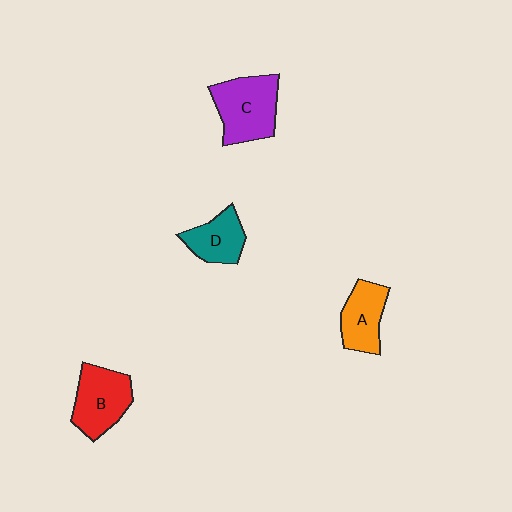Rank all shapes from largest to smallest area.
From largest to smallest: C (purple), B (red), A (orange), D (teal).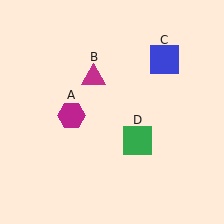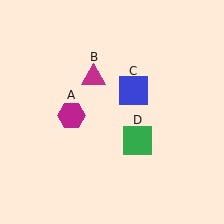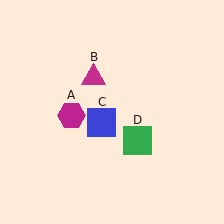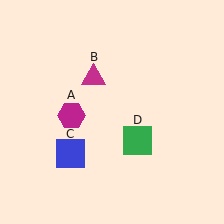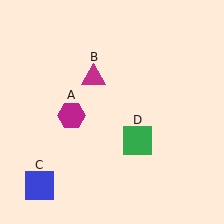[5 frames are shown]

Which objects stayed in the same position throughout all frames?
Magenta hexagon (object A) and magenta triangle (object B) and green square (object D) remained stationary.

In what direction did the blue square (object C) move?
The blue square (object C) moved down and to the left.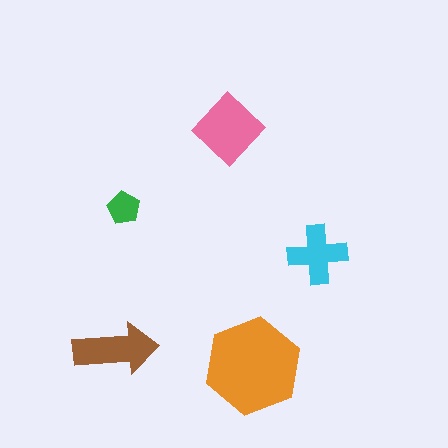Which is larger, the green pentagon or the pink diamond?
The pink diamond.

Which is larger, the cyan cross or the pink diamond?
The pink diamond.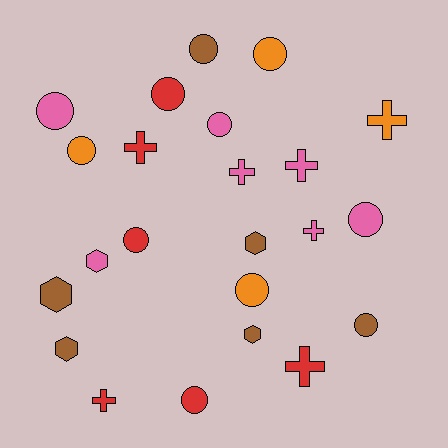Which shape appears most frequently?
Circle, with 11 objects.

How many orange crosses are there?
There is 1 orange cross.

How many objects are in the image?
There are 23 objects.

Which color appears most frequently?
Pink, with 7 objects.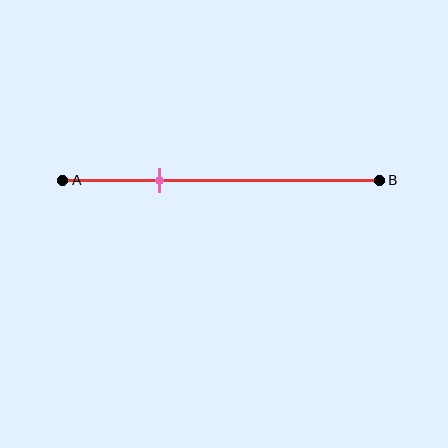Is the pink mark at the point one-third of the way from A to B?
Yes, the mark is approximately at the one-third point.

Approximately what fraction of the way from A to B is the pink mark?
The pink mark is approximately 30% of the way from A to B.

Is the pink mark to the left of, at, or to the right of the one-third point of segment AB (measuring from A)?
The pink mark is approximately at the one-third point of segment AB.